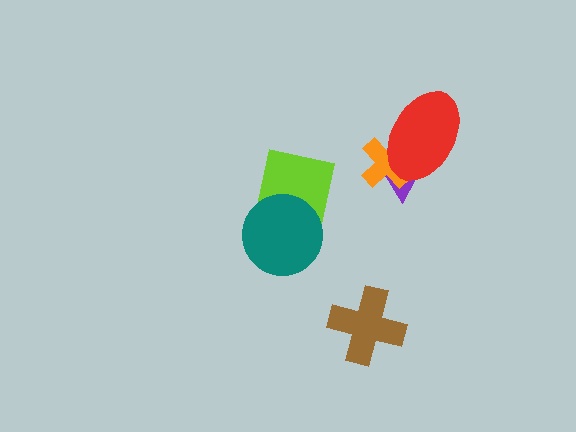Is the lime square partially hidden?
Yes, it is partially covered by another shape.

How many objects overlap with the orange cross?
2 objects overlap with the orange cross.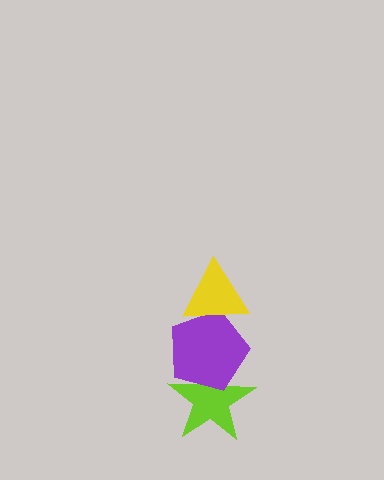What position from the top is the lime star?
The lime star is 3rd from the top.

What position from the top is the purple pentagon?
The purple pentagon is 2nd from the top.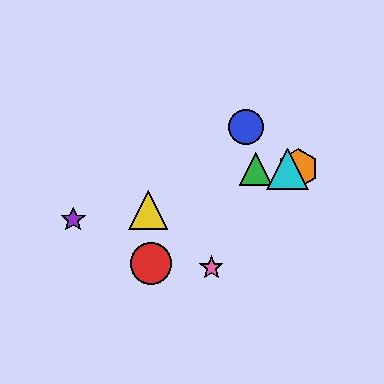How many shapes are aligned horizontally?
3 shapes (the green triangle, the orange hexagon, the cyan triangle) are aligned horizontally.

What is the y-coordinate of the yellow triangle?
The yellow triangle is at y≈210.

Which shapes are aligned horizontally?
The green triangle, the orange hexagon, the cyan triangle are aligned horizontally.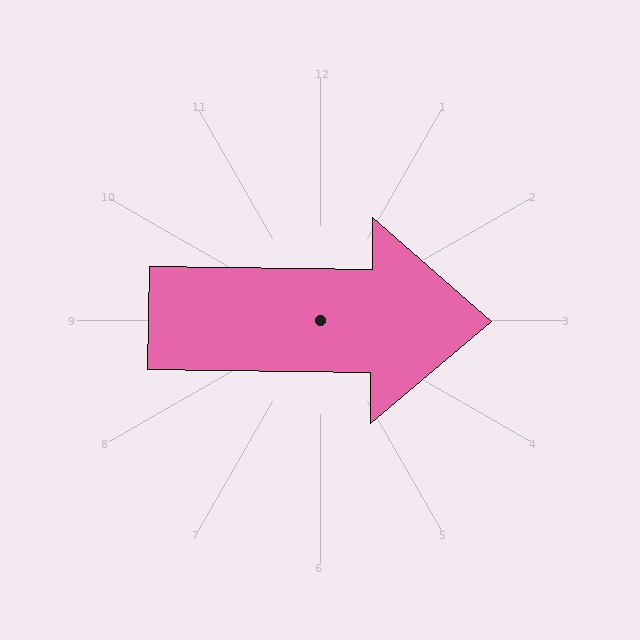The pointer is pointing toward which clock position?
Roughly 3 o'clock.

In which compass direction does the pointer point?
East.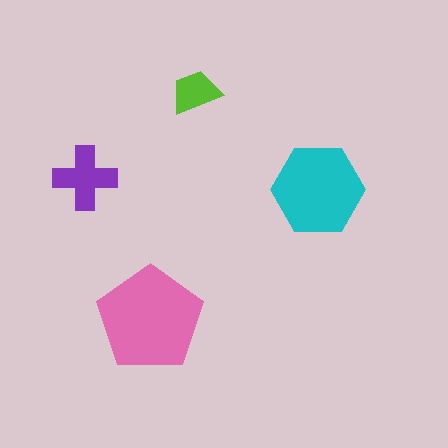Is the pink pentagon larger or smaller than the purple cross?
Larger.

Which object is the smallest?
The lime trapezoid.